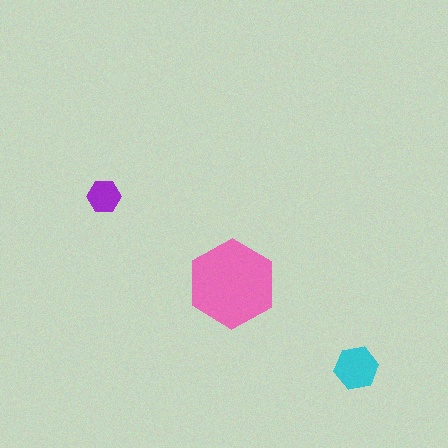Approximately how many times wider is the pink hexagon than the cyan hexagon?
About 2 times wider.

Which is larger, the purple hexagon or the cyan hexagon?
The cyan one.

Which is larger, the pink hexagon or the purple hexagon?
The pink one.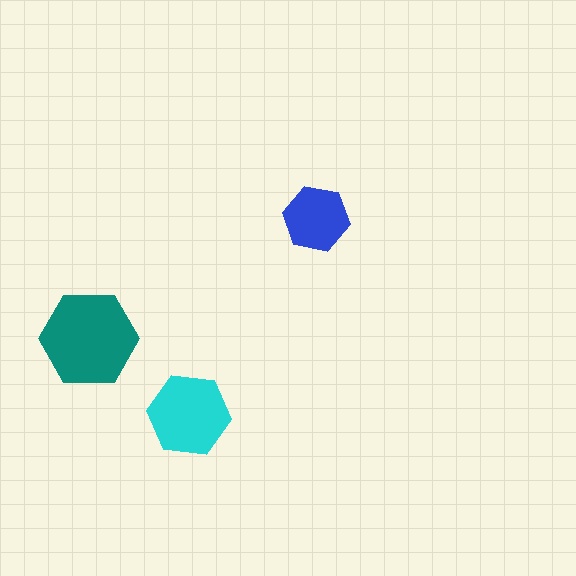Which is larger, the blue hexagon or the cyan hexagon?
The cyan one.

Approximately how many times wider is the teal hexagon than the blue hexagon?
About 1.5 times wider.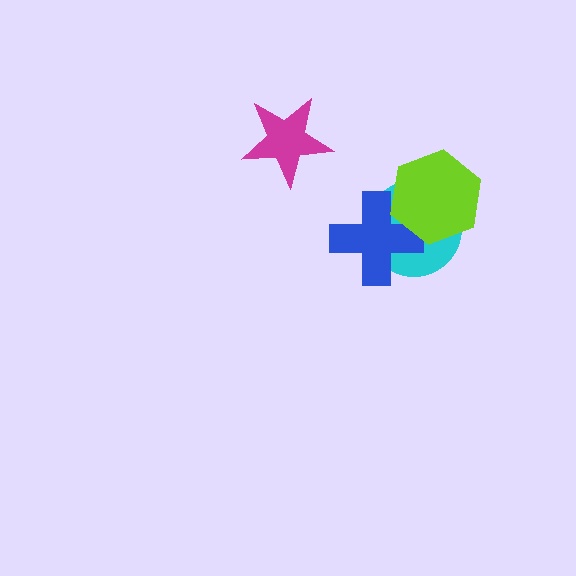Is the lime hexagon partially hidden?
No, no other shape covers it.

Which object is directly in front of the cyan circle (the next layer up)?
The blue cross is directly in front of the cyan circle.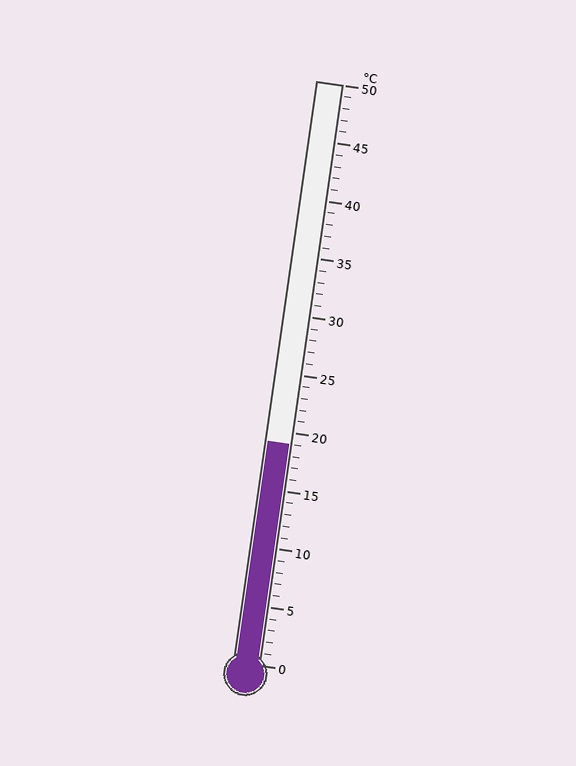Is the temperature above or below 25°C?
The temperature is below 25°C.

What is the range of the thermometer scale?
The thermometer scale ranges from 0°C to 50°C.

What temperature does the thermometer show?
The thermometer shows approximately 19°C.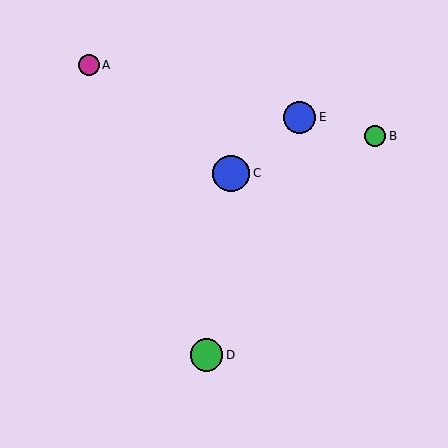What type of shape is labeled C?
Shape C is a blue circle.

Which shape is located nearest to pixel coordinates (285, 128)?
The blue circle (labeled E) at (300, 117) is nearest to that location.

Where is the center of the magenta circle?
The center of the magenta circle is at (89, 65).